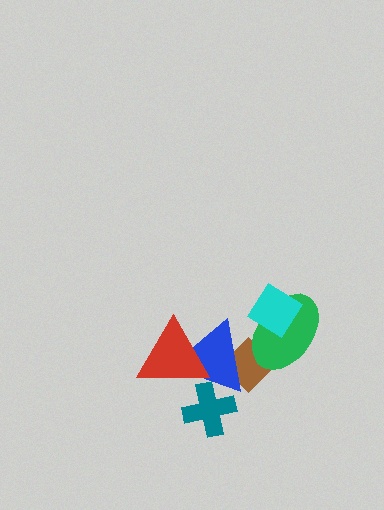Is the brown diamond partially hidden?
Yes, it is partially covered by another shape.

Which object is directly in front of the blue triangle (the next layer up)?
The red triangle is directly in front of the blue triangle.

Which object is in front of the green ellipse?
The cyan diamond is in front of the green ellipse.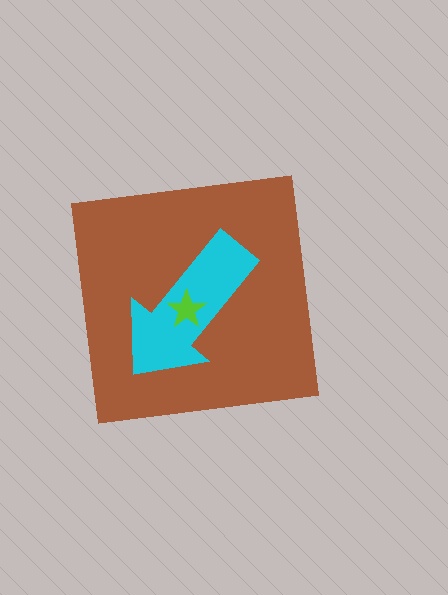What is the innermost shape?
The lime star.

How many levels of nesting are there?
3.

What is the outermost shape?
The brown square.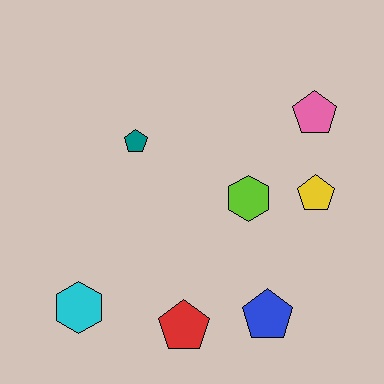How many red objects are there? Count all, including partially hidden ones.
There is 1 red object.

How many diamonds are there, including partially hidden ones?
There are no diamonds.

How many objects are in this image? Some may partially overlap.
There are 7 objects.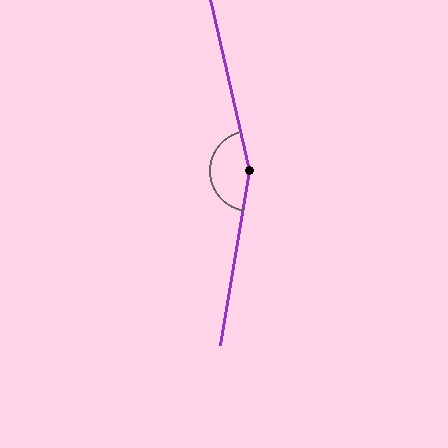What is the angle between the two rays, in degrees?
Approximately 158 degrees.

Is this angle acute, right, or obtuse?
It is obtuse.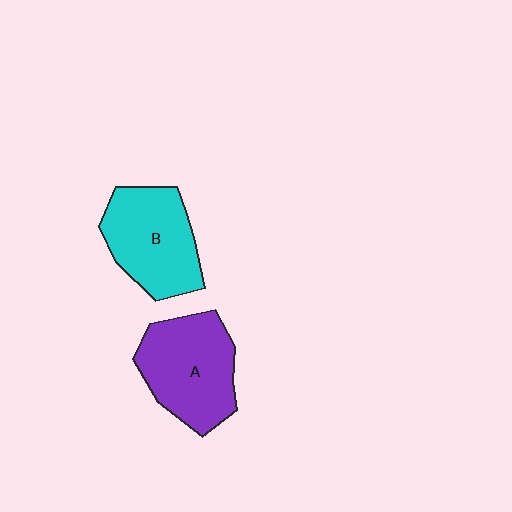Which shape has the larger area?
Shape A (purple).